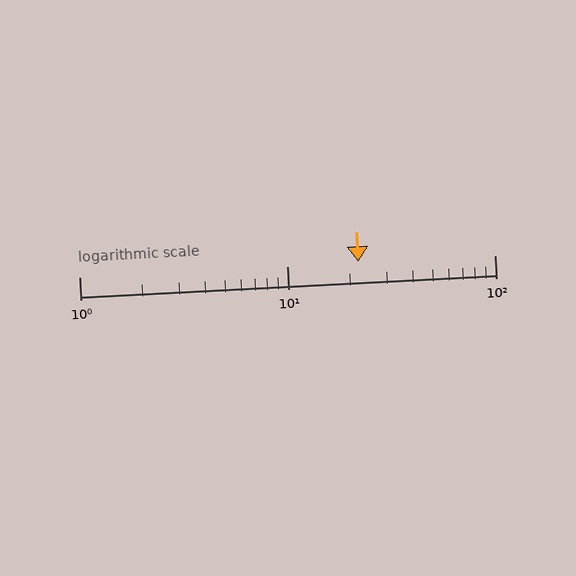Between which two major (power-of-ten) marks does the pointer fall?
The pointer is between 10 and 100.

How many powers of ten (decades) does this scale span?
The scale spans 2 decades, from 1 to 100.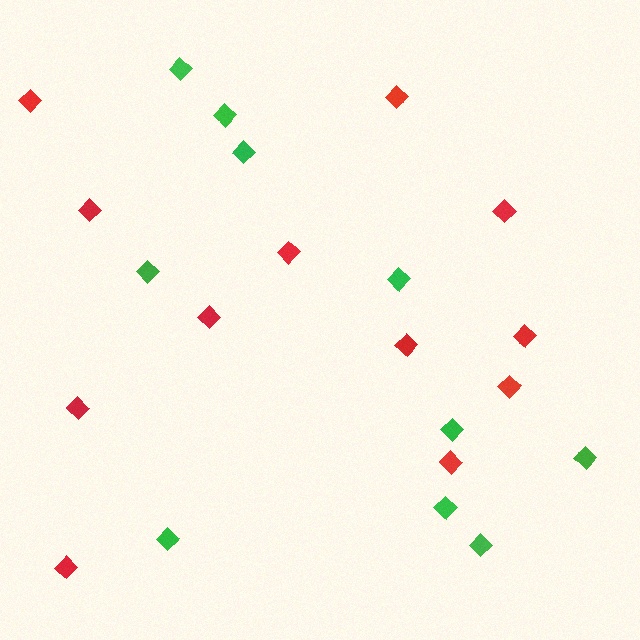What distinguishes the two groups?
There are 2 groups: one group of green diamonds (10) and one group of red diamonds (12).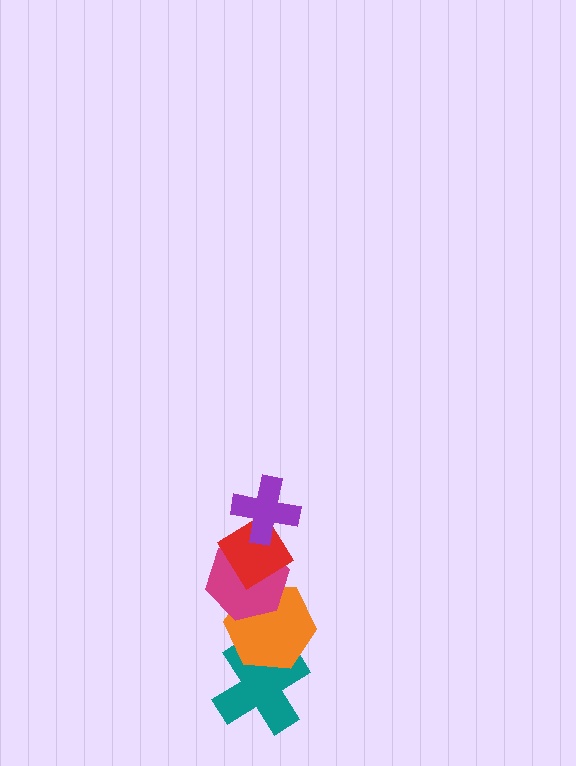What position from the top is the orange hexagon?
The orange hexagon is 4th from the top.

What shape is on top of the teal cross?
The orange hexagon is on top of the teal cross.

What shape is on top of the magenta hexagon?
The red diamond is on top of the magenta hexagon.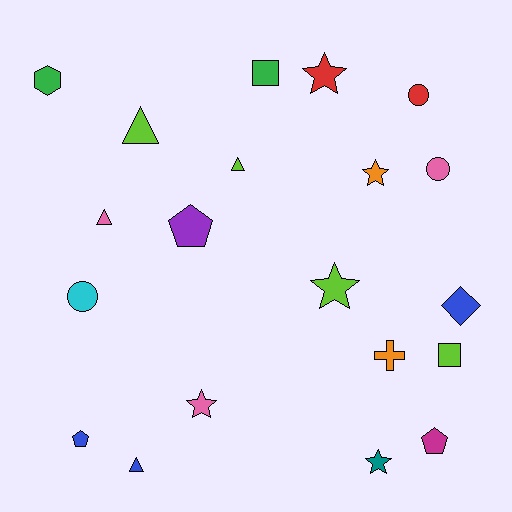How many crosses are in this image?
There is 1 cross.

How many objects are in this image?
There are 20 objects.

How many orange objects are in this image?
There are 2 orange objects.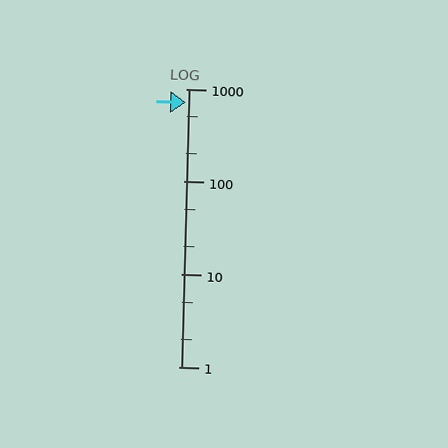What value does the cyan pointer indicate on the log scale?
The pointer indicates approximately 710.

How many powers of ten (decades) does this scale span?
The scale spans 3 decades, from 1 to 1000.